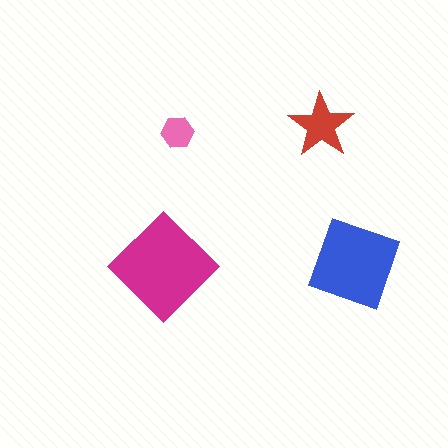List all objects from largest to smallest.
The magenta diamond, the blue square, the red star, the pink hexagon.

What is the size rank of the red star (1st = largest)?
3rd.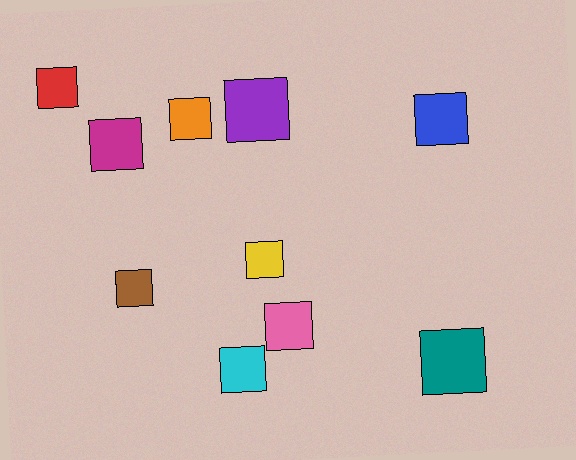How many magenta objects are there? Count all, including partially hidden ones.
There is 1 magenta object.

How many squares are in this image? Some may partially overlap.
There are 10 squares.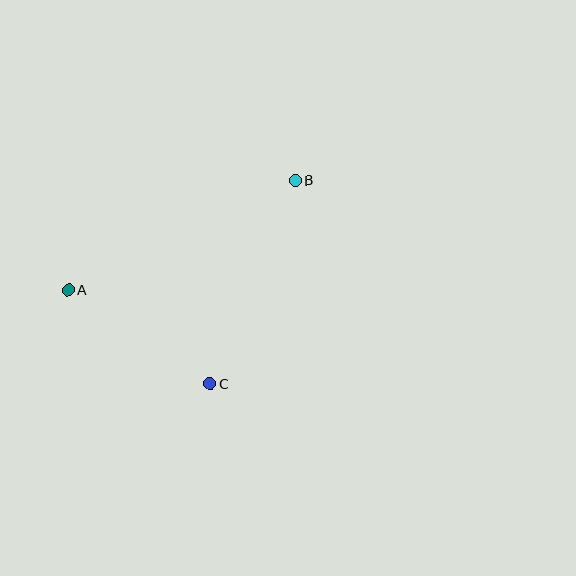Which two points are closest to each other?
Points A and C are closest to each other.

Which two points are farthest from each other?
Points A and B are farthest from each other.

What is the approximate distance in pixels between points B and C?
The distance between B and C is approximately 220 pixels.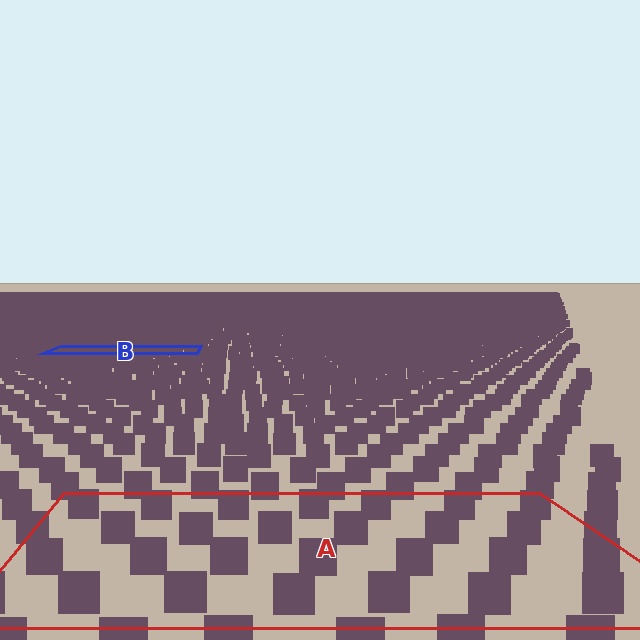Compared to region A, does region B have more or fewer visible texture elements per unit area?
Region B has more texture elements per unit area — they are packed more densely because it is farther away.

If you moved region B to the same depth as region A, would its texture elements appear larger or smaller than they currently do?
They would appear larger. At a closer depth, the same texture elements are projected at a bigger on-screen size.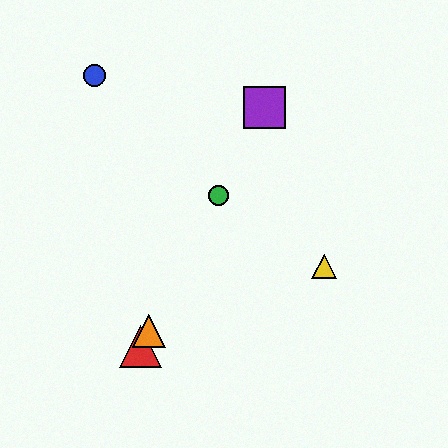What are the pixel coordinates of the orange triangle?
The orange triangle is at (149, 331).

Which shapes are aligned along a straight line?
The red triangle, the green circle, the purple square, the orange triangle are aligned along a straight line.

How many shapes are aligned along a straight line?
4 shapes (the red triangle, the green circle, the purple square, the orange triangle) are aligned along a straight line.